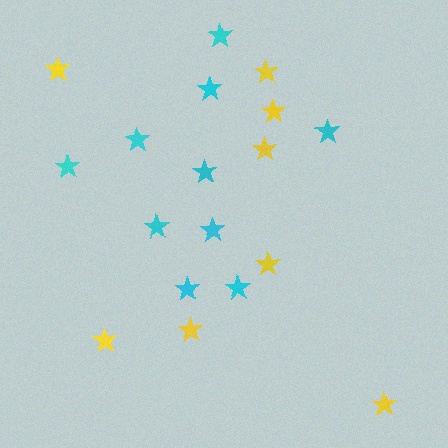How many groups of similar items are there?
There are 2 groups: one group of yellow stars (8) and one group of cyan stars (10).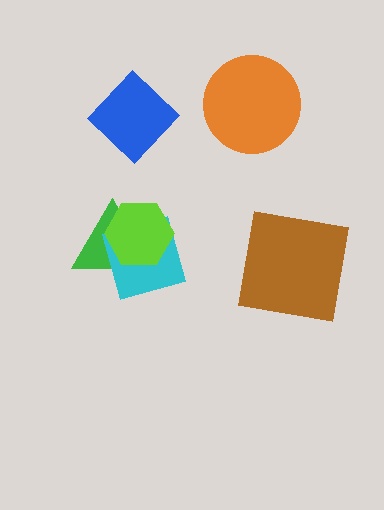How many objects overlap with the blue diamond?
0 objects overlap with the blue diamond.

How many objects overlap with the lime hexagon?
2 objects overlap with the lime hexagon.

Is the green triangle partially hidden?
Yes, it is partially covered by another shape.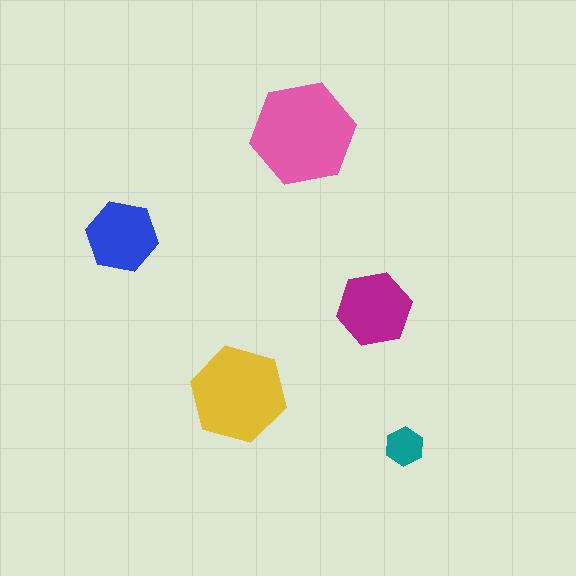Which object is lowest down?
The teal hexagon is bottommost.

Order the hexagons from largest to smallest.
the pink one, the yellow one, the magenta one, the blue one, the teal one.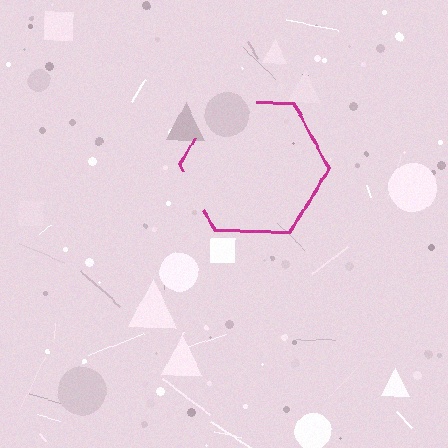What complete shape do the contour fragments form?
The contour fragments form a hexagon.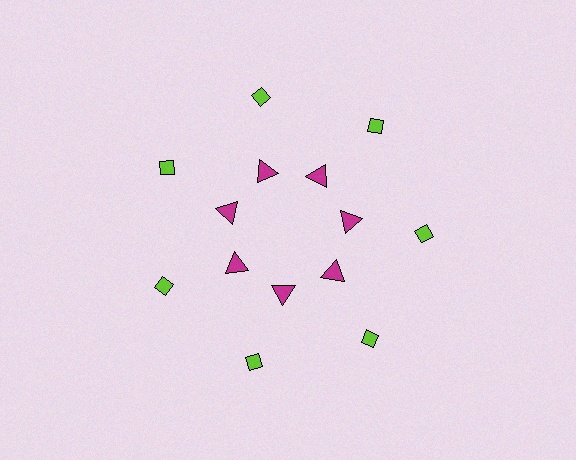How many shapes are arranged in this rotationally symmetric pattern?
There are 14 shapes, arranged in 7 groups of 2.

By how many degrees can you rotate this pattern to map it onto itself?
The pattern maps onto itself every 51 degrees of rotation.